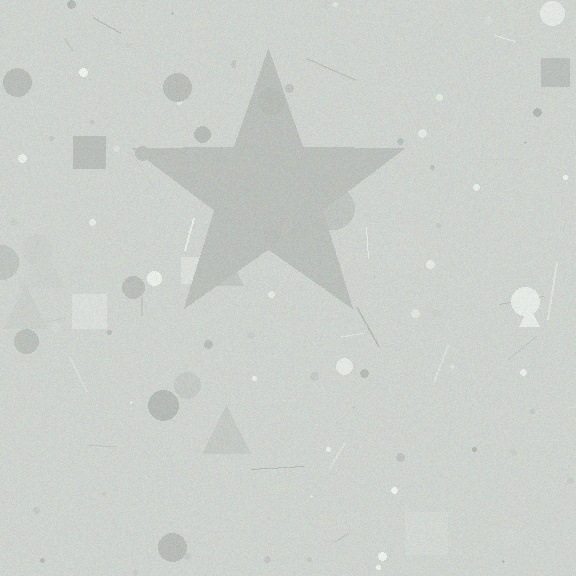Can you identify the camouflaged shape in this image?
The camouflaged shape is a star.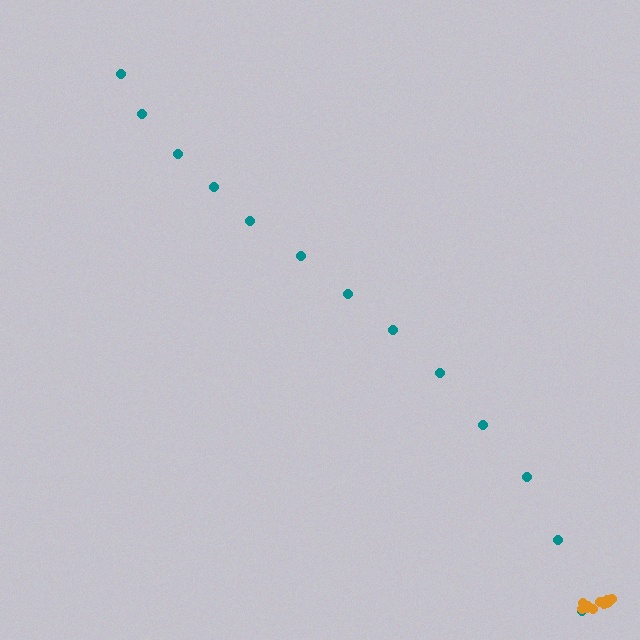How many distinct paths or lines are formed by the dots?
There are 2 distinct paths.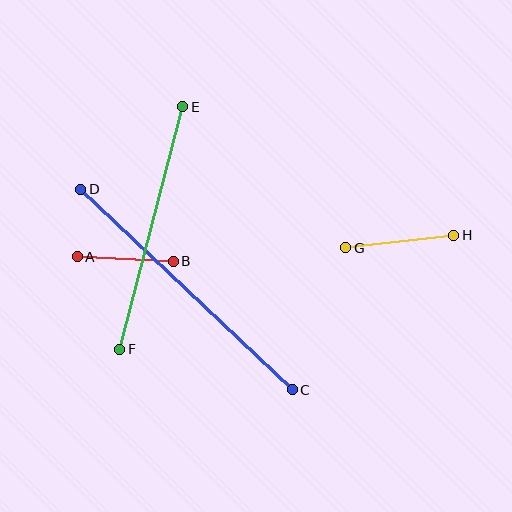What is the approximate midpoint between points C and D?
The midpoint is at approximately (186, 290) pixels.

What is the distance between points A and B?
The distance is approximately 96 pixels.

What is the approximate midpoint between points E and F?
The midpoint is at approximately (151, 228) pixels.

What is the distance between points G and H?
The distance is approximately 109 pixels.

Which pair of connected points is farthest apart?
Points C and D are farthest apart.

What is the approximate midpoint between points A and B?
The midpoint is at approximately (125, 259) pixels.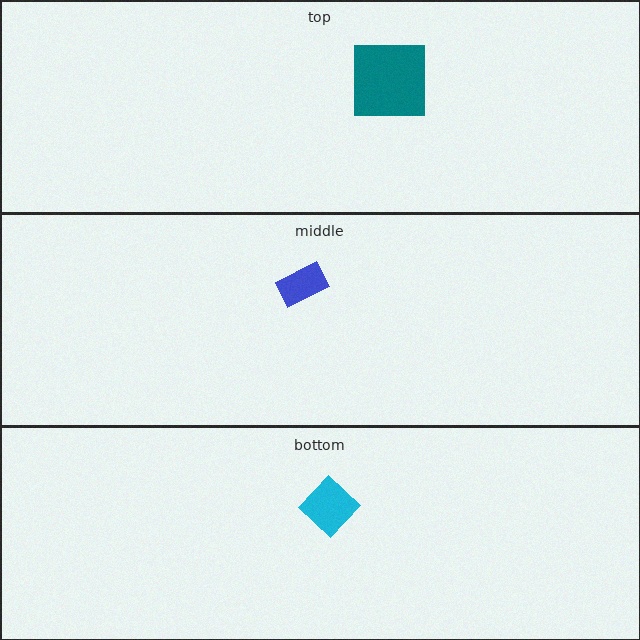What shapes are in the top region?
The teal square.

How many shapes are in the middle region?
1.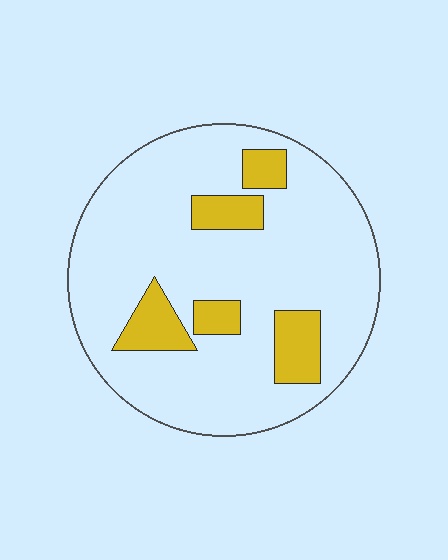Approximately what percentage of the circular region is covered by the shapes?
Approximately 15%.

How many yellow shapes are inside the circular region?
5.